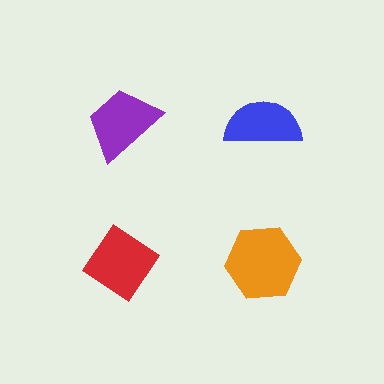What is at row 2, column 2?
An orange hexagon.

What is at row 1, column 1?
A purple trapezoid.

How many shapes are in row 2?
2 shapes.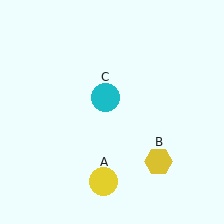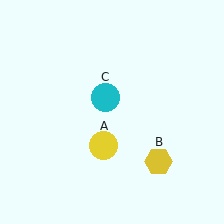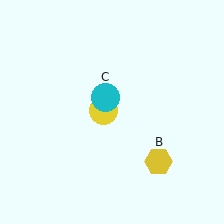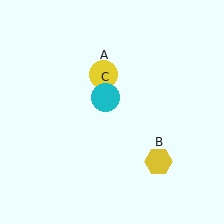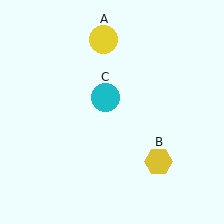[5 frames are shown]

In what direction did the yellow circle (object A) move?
The yellow circle (object A) moved up.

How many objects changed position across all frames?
1 object changed position: yellow circle (object A).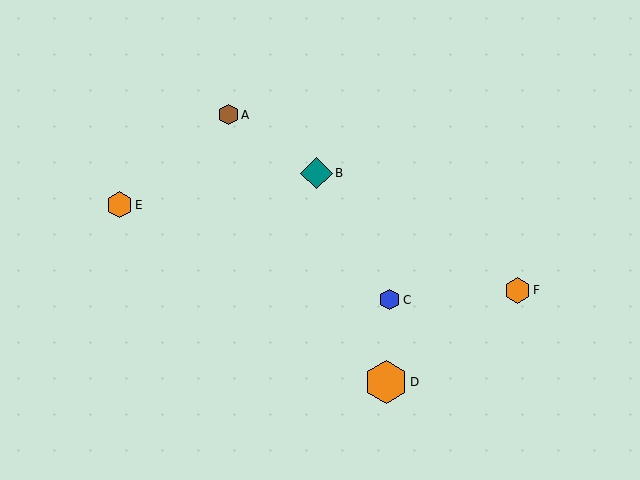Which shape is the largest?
The orange hexagon (labeled D) is the largest.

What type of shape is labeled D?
Shape D is an orange hexagon.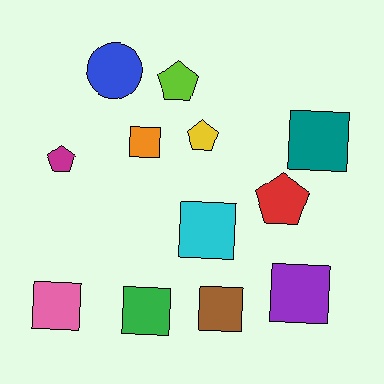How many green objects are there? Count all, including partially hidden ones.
There is 1 green object.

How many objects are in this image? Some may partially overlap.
There are 12 objects.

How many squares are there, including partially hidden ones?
There are 7 squares.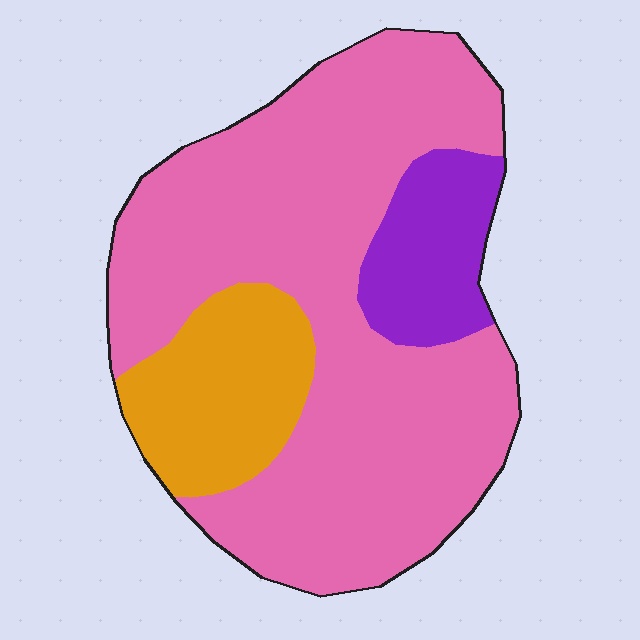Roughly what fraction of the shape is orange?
Orange covers roughly 15% of the shape.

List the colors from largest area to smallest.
From largest to smallest: pink, orange, purple.